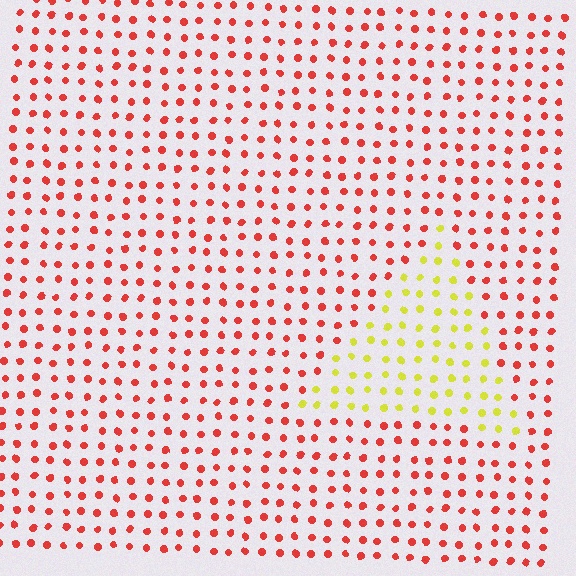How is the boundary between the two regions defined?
The boundary is defined purely by a slight shift in hue (about 65 degrees). Spacing, size, and orientation are identical on both sides.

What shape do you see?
I see a triangle.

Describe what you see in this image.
The image is filled with small red elements in a uniform arrangement. A triangle-shaped region is visible where the elements are tinted to a slightly different hue, forming a subtle color boundary.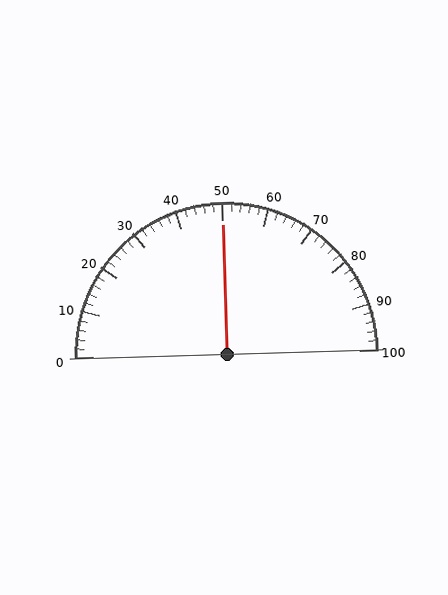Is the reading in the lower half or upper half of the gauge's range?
The reading is in the upper half of the range (0 to 100).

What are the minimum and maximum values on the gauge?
The gauge ranges from 0 to 100.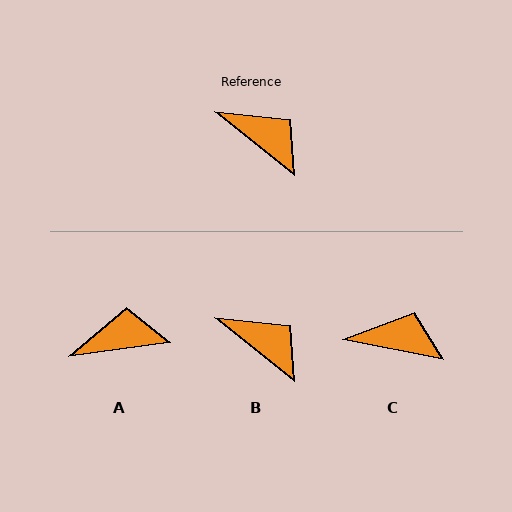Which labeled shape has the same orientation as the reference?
B.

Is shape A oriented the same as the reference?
No, it is off by about 47 degrees.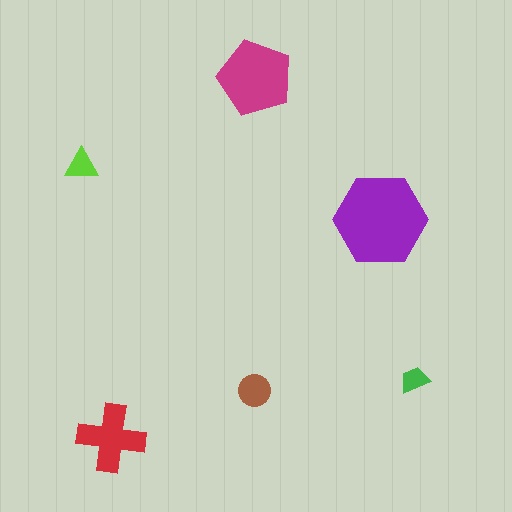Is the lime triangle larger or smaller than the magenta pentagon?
Smaller.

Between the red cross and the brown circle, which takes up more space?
The red cross.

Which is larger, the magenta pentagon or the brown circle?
The magenta pentagon.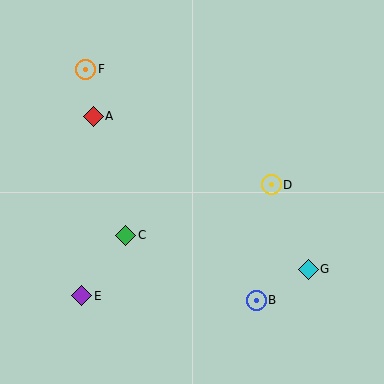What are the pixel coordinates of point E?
Point E is at (82, 296).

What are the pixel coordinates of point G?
Point G is at (308, 269).